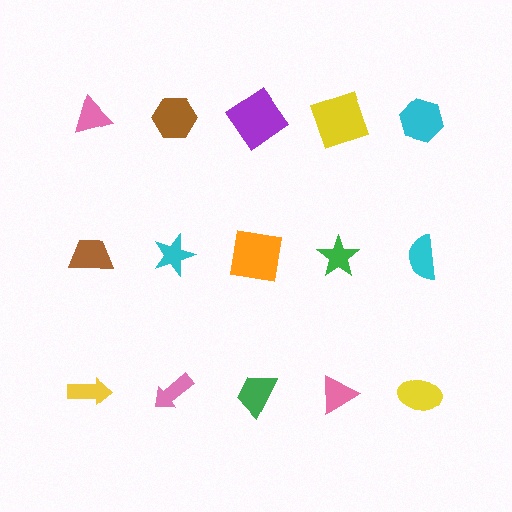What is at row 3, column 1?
A yellow arrow.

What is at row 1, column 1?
A pink triangle.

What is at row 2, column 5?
A cyan semicircle.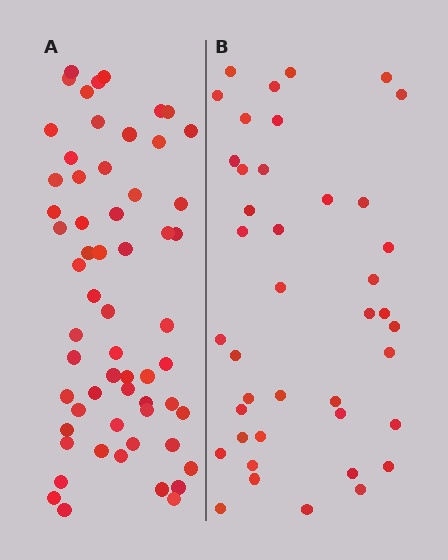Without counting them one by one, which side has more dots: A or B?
Region A (the left region) has more dots.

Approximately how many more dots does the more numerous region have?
Region A has approximately 20 more dots than region B.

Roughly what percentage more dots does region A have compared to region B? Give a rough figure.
About 45% more.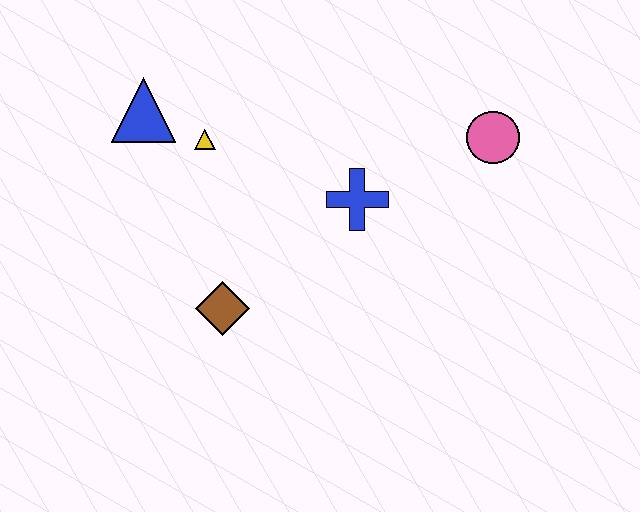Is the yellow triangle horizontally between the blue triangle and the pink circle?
Yes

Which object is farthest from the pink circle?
The blue triangle is farthest from the pink circle.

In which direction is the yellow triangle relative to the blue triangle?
The yellow triangle is to the right of the blue triangle.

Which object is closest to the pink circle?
The blue cross is closest to the pink circle.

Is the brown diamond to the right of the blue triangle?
Yes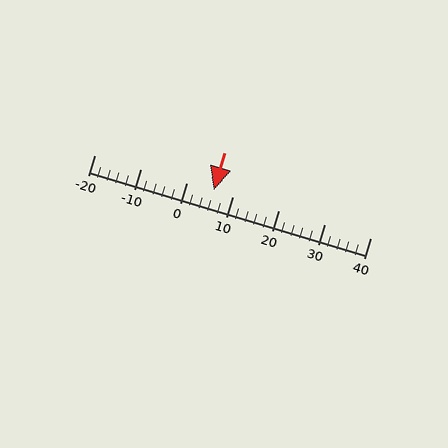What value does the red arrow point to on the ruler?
The red arrow points to approximately 6.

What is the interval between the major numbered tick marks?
The major tick marks are spaced 10 units apart.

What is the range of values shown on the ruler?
The ruler shows values from -20 to 40.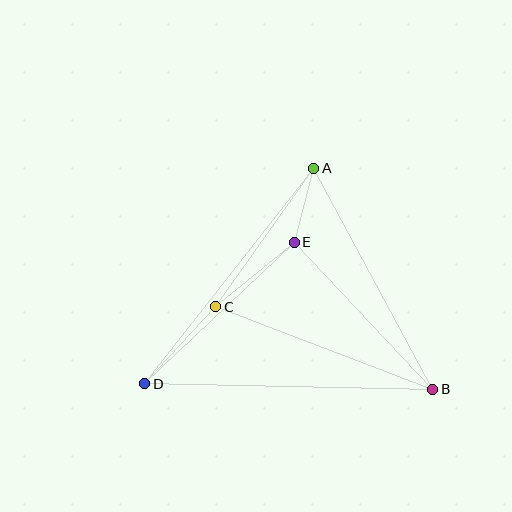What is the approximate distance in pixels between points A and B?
The distance between A and B is approximately 251 pixels.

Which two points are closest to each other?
Points A and E are closest to each other.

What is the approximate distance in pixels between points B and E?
The distance between B and E is approximately 202 pixels.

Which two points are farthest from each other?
Points B and D are farthest from each other.